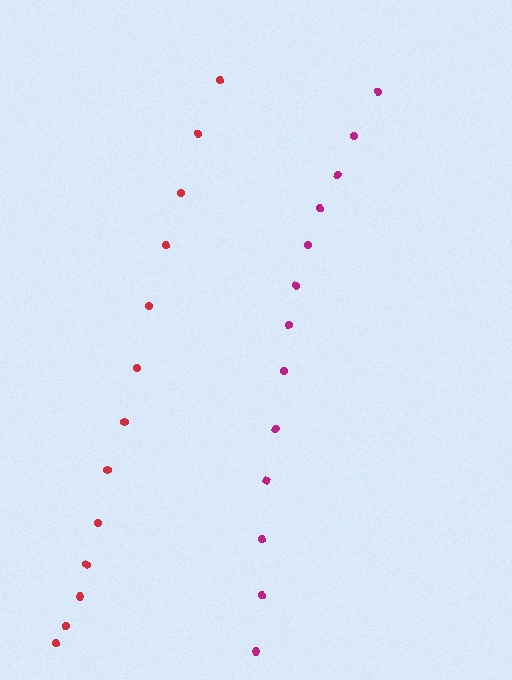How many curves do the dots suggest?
There are 2 distinct paths.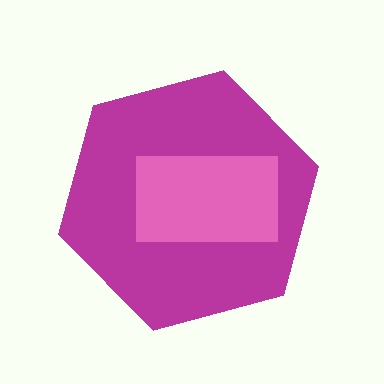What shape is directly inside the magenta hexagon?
The pink rectangle.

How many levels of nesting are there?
2.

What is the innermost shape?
The pink rectangle.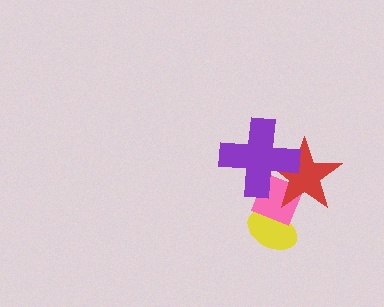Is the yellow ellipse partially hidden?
Yes, it is partially covered by another shape.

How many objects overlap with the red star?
2 objects overlap with the red star.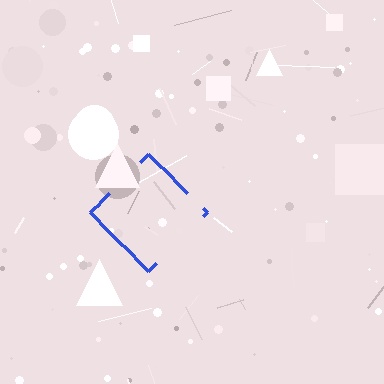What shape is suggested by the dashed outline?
The dashed outline suggests a diamond.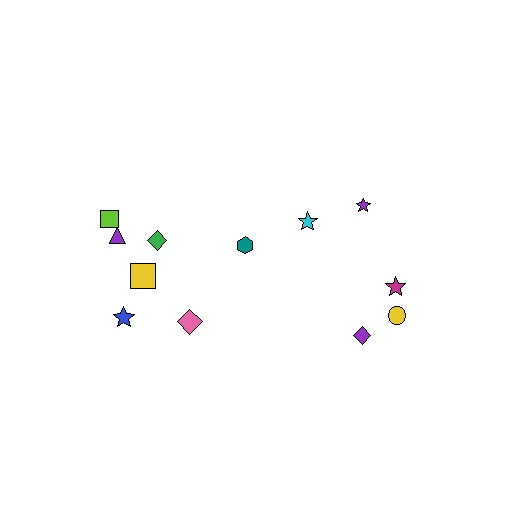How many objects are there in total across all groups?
There are 12 objects.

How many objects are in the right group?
There are 5 objects.